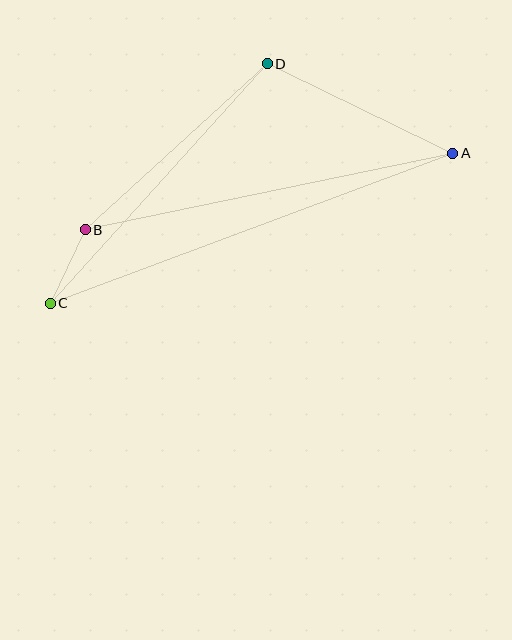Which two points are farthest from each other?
Points A and C are farthest from each other.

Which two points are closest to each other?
Points B and C are closest to each other.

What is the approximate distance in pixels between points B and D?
The distance between B and D is approximately 247 pixels.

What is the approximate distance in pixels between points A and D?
The distance between A and D is approximately 206 pixels.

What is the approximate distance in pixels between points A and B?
The distance between A and B is approximately 375 pixels.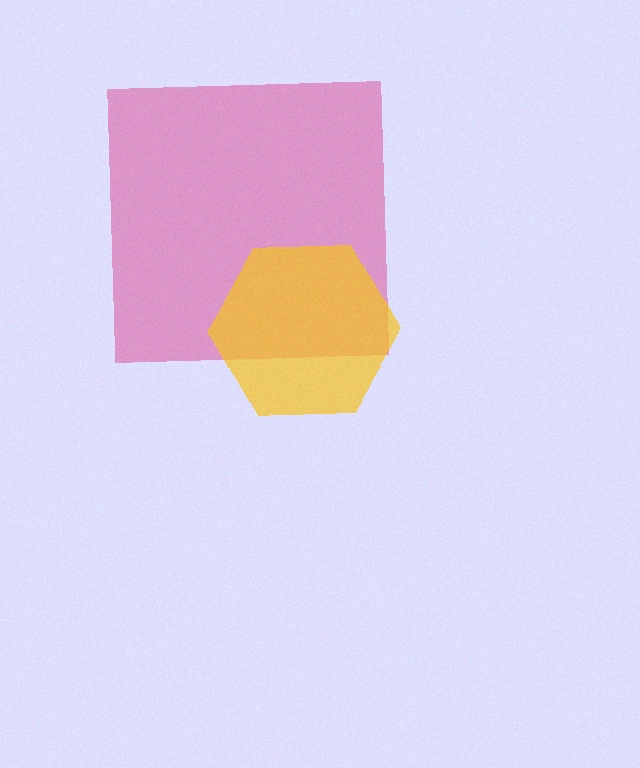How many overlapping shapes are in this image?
There are 2 overlapping shapes in the image.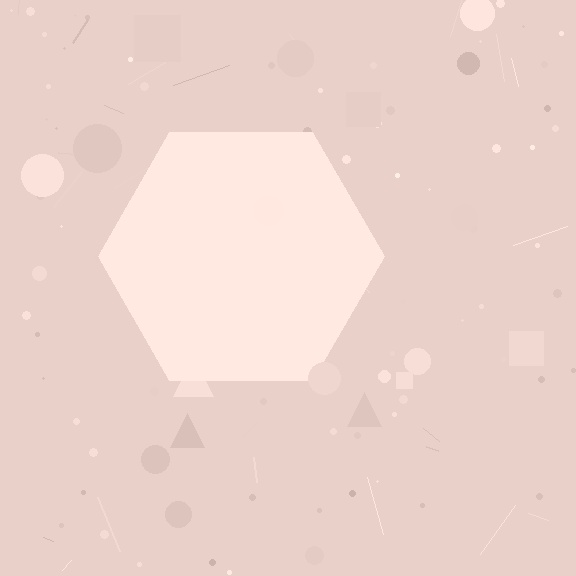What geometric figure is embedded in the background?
A hexagon is embedded in the background.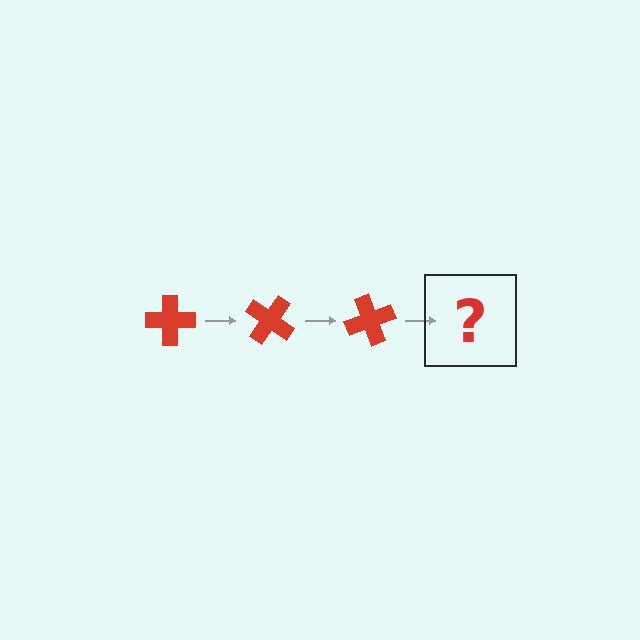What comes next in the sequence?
The next element should be a red cross rotated 105 degrees.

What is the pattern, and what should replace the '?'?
The pattern is that the cross rotates 35 degrees each step. The '?' should be a red cross rotated 105 degrees.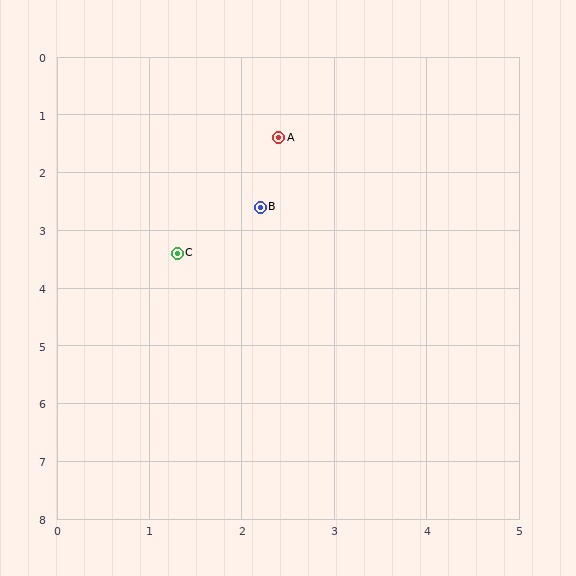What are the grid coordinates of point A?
Point A is at approximately (2.4, 1.4).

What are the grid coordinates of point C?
Point C is at approximately (1.3, 3.4).